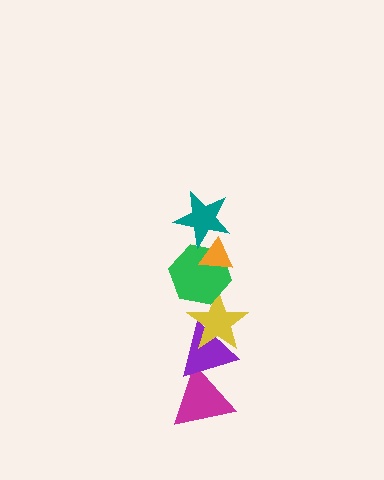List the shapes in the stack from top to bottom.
From top to bottom: the orange triangle, the teal star, the green hexagon, the yellow star, the purple triangle, the magenta triangle.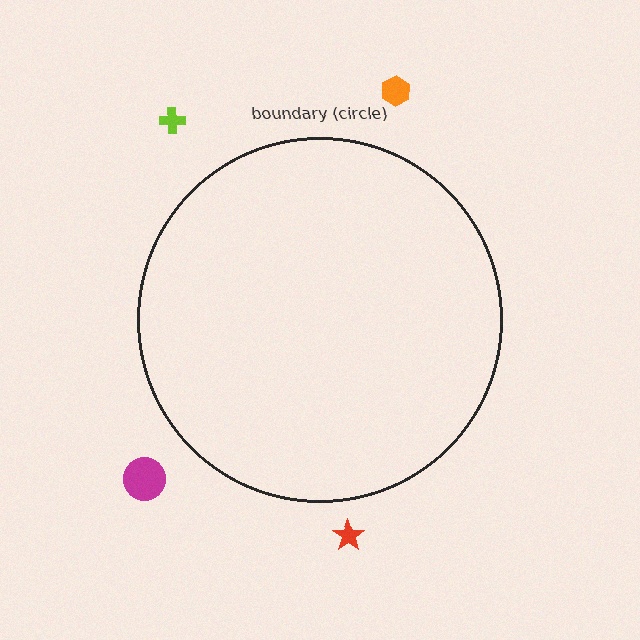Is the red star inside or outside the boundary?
Outside.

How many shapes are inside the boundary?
0 inside, 4 outside.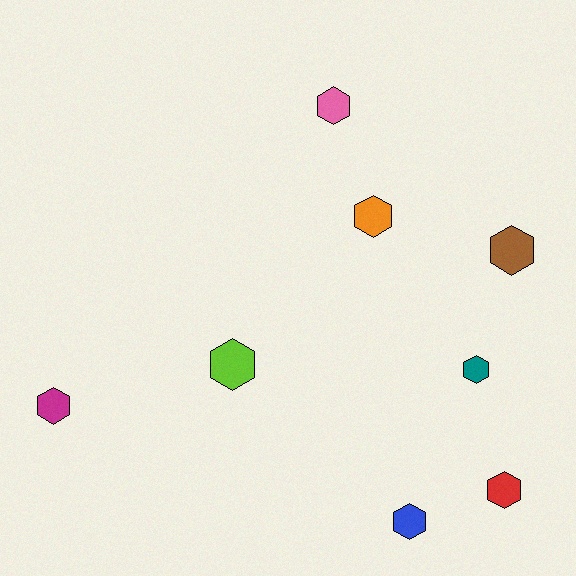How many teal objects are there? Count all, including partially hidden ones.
There is 1 teal object.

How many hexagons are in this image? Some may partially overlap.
There are 8 hexagons.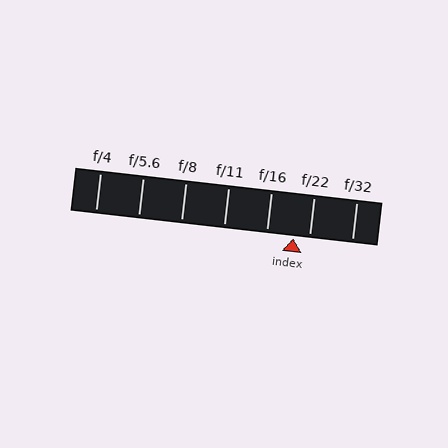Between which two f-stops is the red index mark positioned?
The index mark is between f/16 and f/22.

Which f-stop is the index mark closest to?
The index mark is closest to f/22.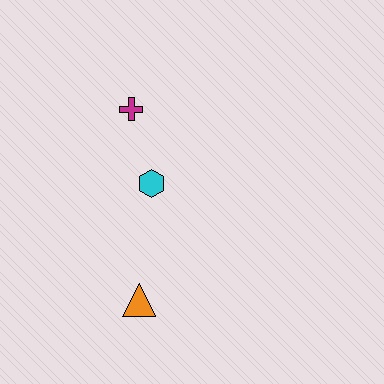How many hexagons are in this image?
There is 1 hexagon.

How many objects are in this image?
There are 3 objects.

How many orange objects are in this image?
There is 1 orange object.